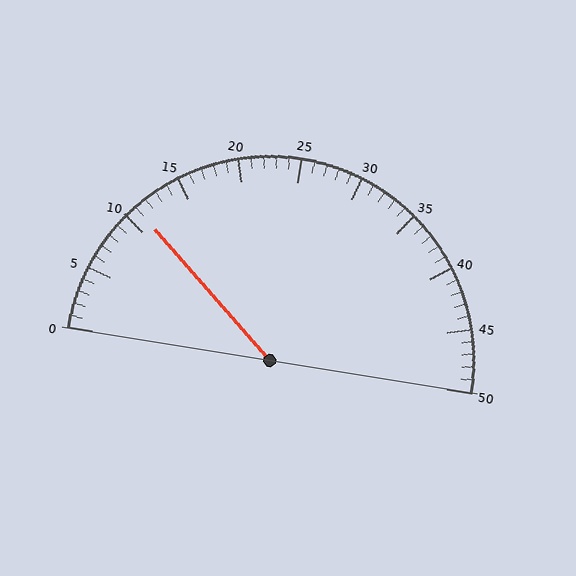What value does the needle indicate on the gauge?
The needle indicates approximately 11.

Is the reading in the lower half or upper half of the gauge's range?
The reading is in the lower half of the range (0 to 50).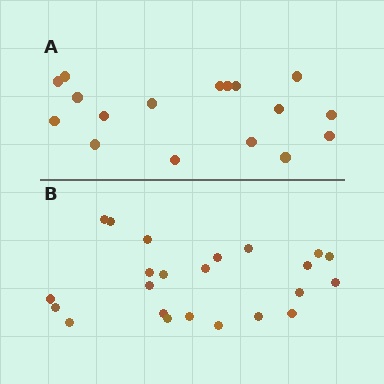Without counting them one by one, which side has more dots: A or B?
Region B (the bottom region) has more dots.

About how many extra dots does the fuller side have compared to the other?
Region B has about 6 more dots than region A.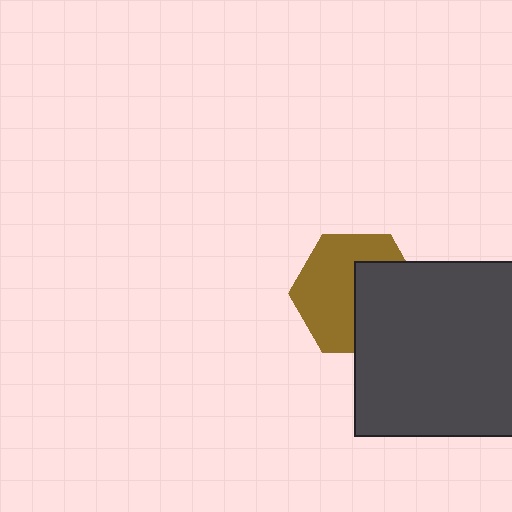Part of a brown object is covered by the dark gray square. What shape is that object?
It is a hexagon.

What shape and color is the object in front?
The object in front is a dark gray square.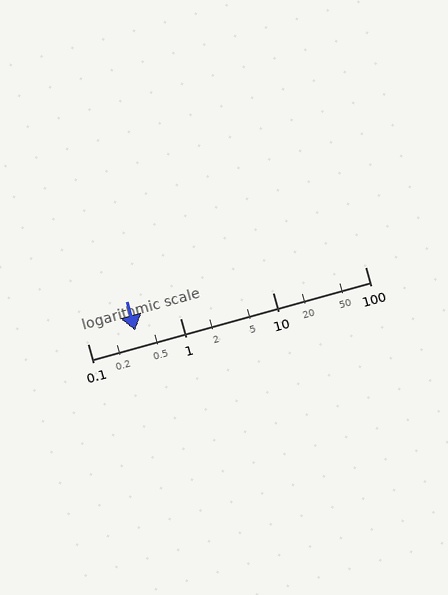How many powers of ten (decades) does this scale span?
The scale spans 3 decades, from 0.1 to 100.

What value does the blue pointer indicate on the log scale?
The pointer indicates approximately 0.33.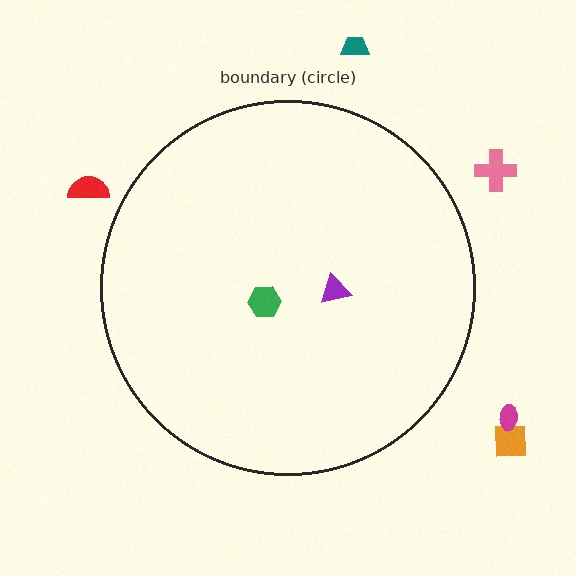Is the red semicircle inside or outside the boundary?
Outside.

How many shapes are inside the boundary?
2 inside, 5 outside.